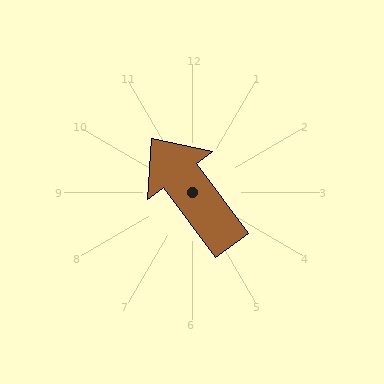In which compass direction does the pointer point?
Northwest.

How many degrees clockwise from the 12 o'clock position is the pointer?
Approximately 323 degrees.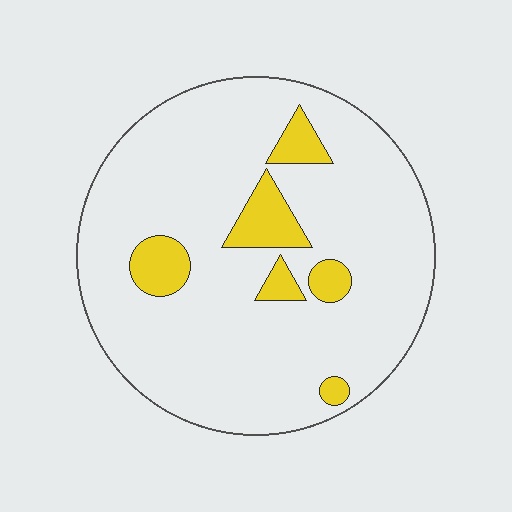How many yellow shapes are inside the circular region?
6.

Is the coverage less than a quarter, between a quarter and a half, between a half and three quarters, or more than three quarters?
Less than a quarter.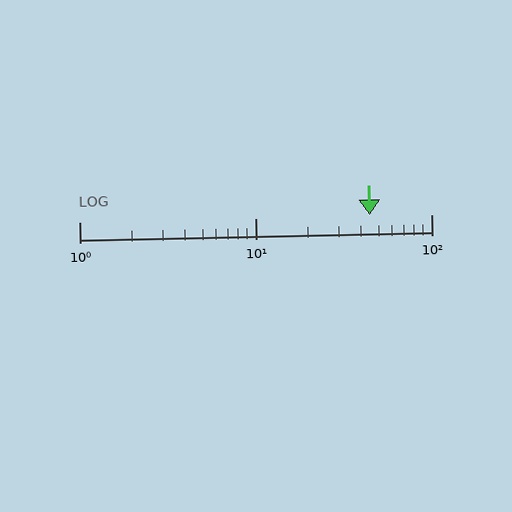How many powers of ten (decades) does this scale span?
The scale spans 2 decades, from 1 to 100.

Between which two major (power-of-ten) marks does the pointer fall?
The pointer is between 10 and 100.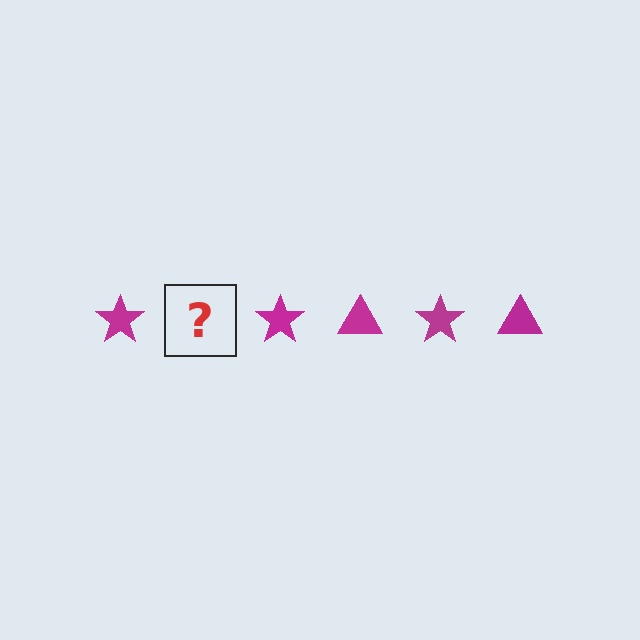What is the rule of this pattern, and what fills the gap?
The rule is that the pattern cycles through star, triangle shapes in magenta. The gap should be filled with a magenta triangle.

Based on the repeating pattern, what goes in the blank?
The blank should be a magenta triangle.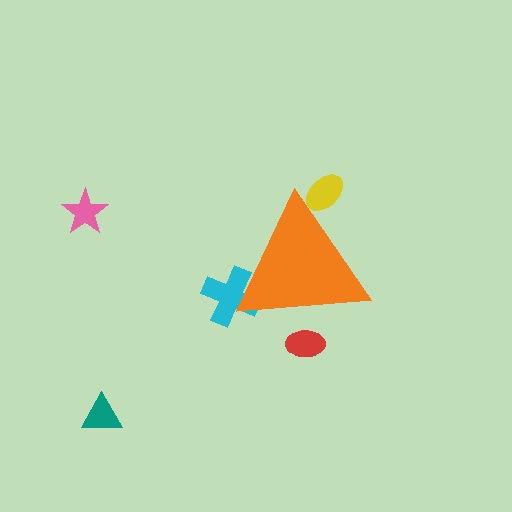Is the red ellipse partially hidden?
Yes, the red ellipse is partially hidden behind the orange triangle.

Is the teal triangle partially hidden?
No, the teal triangle is fully visible.